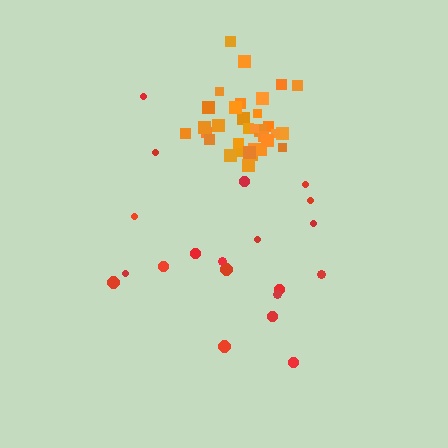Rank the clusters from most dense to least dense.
orange, red.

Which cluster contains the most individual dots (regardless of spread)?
Orange (33).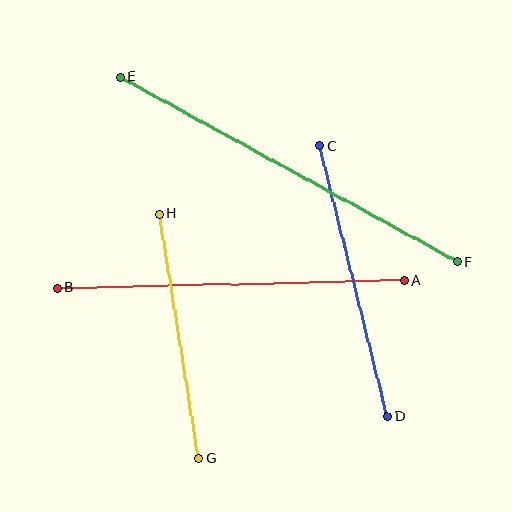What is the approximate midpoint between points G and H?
The midpoint is at approximately (179, 336) pixels.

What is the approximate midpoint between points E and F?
The midpoint is at approximately (289, 170) pixels.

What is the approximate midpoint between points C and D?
The midpoint is at approximately (354, 281) pixels.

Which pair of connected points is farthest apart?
Points E and F are farthest apart.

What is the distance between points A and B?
The distance is approximately 347 pixels.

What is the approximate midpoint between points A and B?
The midpoint is at approximately (231, 284) pixels.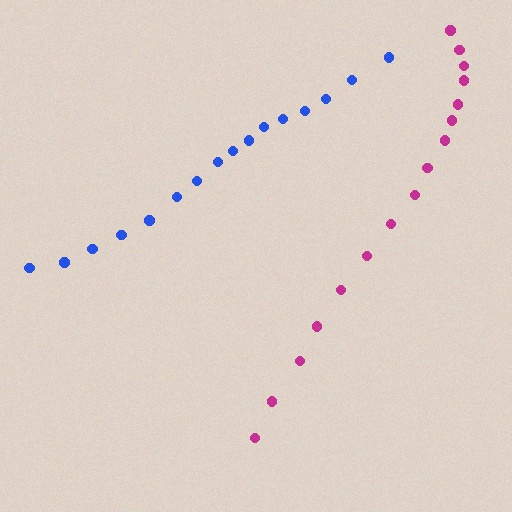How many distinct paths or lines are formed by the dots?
There are 2 distinct paths.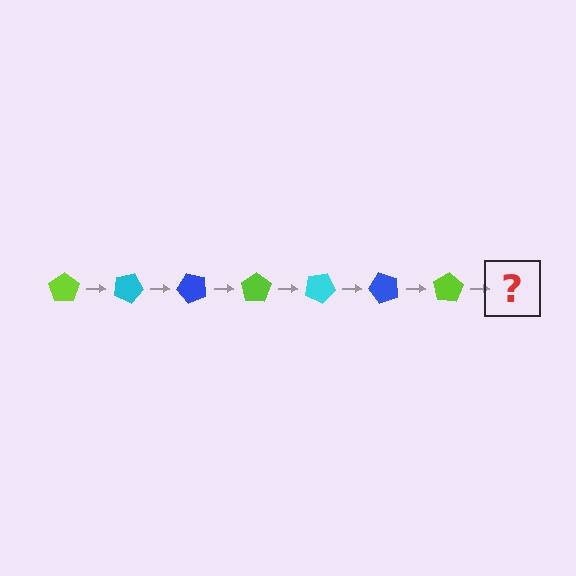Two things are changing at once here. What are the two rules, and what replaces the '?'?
The two rules are that it rotates 25 degrees each step and the color cycles through lime, cyan, and blue. The '?' should be a cyan pentagon, rotated 175 degrees from the start.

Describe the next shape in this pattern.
It should be a cyan pentagon, rotated 175 degrees from the start.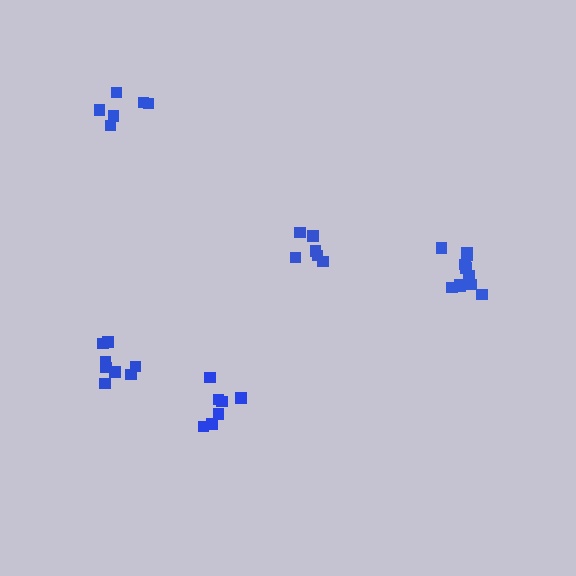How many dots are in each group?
Group 1: 11 dots, Group 2: 6 dots, Group 3: 6 dots, Group 4: 8 dots, Group 5: 8 dots (39 total).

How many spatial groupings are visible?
There are 5 spatial groupings.